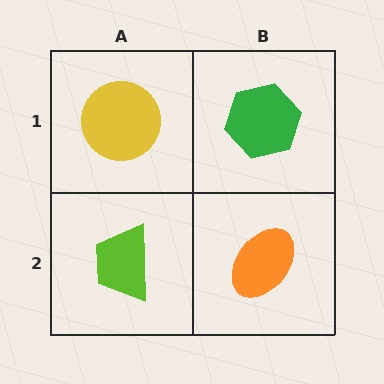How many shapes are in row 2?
2 shapes.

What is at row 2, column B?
An orange ellipse.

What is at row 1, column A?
A yellow circle.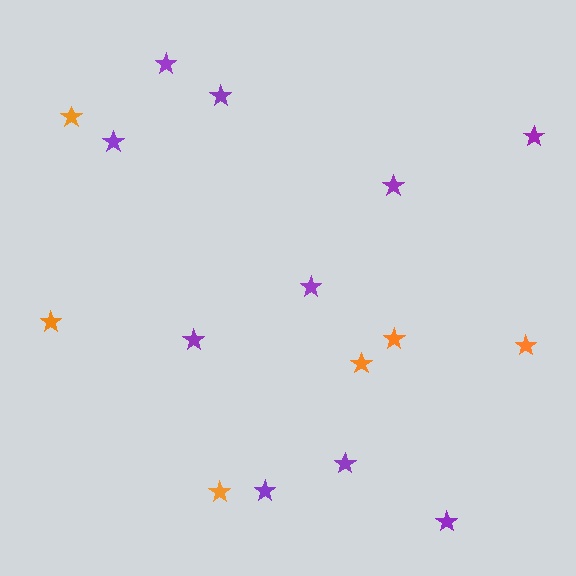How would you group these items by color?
There are 2 groups: one group of orange stars (6) and one group of purple stars (10).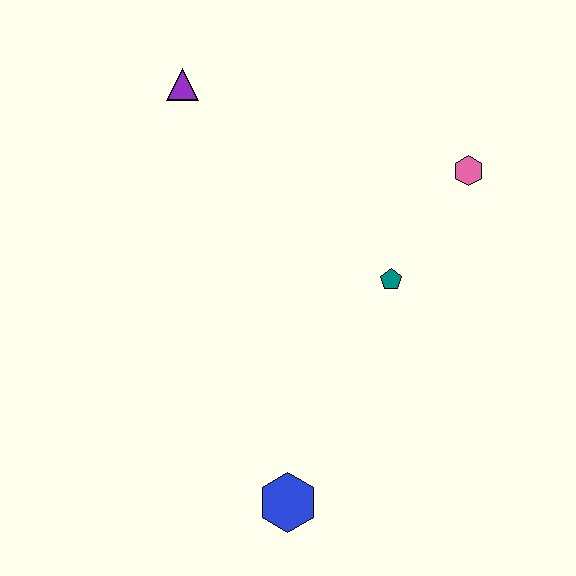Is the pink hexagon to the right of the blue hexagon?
Yes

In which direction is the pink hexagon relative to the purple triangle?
The pink hexagon is to the right of the purple triangle.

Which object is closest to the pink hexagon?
The teal pentagon is closest to the pink hexagon.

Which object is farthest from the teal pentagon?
The purple triangle is farthest from the teal pentagon.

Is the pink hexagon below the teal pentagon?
No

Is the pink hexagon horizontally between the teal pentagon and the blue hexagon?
No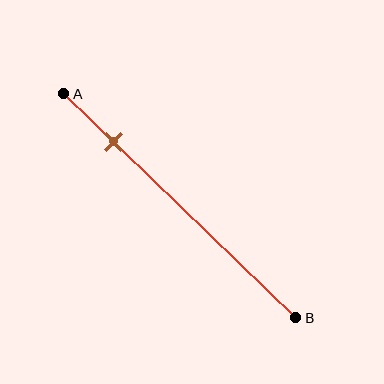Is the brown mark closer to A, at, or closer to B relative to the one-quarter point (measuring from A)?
The brown mark is closer to point A than the one-quarter point of segment AB.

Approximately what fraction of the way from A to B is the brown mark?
The brown mark is approximately 20% of the way from A to B.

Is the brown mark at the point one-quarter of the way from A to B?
No, the mark is at about 20% from A, not at the 25% one-quarter point.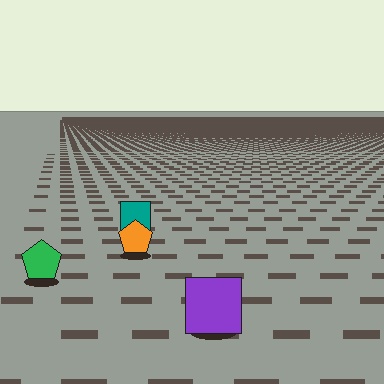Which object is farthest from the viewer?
The teal square is farthest from the viewer. It appears smaller and the ground texture around it is denser.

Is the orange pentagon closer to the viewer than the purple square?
No. The purple square is closer — you can tell from the texture gradient: the ground texture is coarser near it.